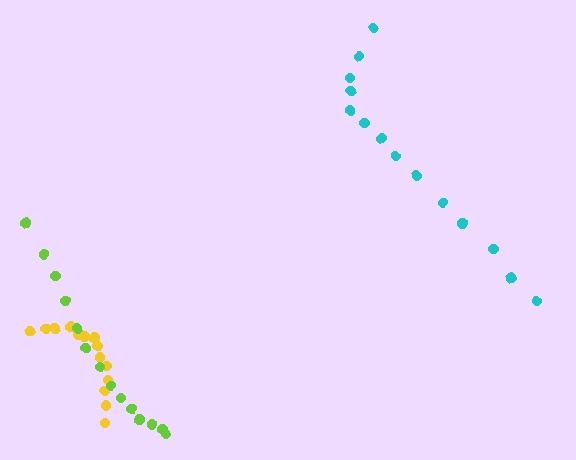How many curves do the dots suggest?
There are 3 distinct paths.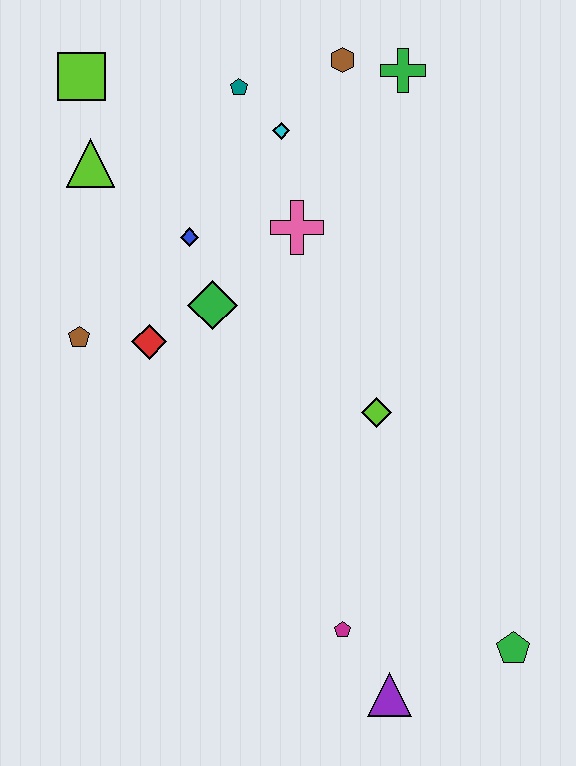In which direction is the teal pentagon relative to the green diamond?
The teal pentagon is above the green diamond.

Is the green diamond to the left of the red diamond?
No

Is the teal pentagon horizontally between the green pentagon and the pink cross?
No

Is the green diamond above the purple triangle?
Yes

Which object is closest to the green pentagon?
The purple triangle is closest to the green pentagon.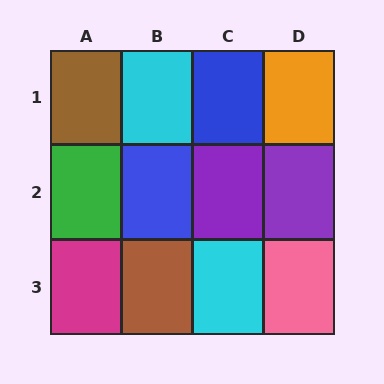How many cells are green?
1 cell is green.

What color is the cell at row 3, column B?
Brown.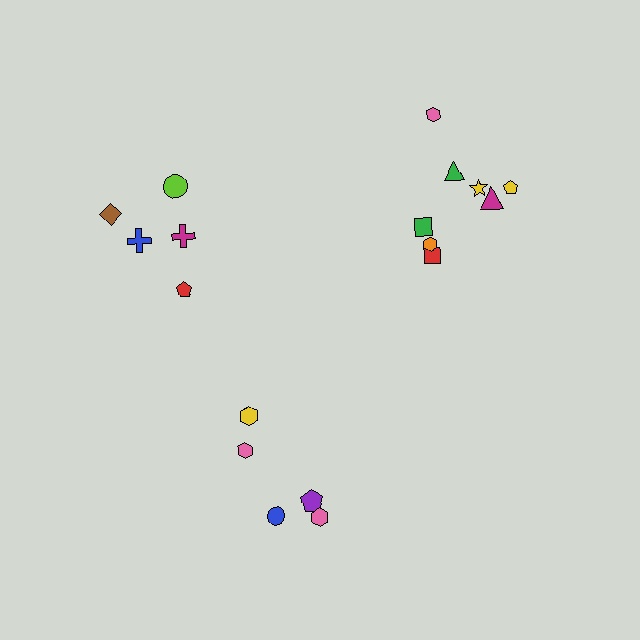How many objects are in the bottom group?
There are 5 objects.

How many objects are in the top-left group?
There are 5 objects.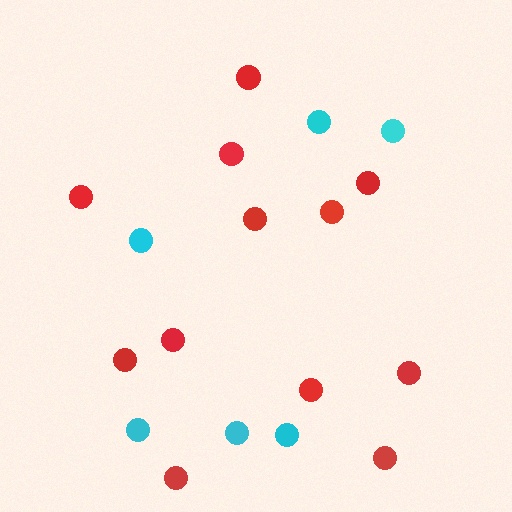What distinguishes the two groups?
There are 2 groups: one group of cyan circles (6) and one group of red circles (12).